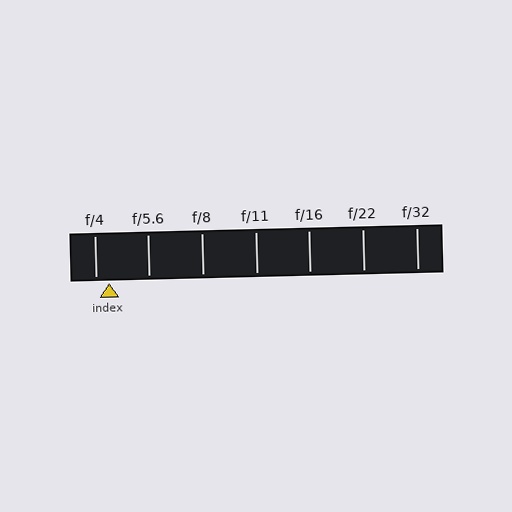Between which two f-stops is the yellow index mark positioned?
The index mark is between f/4 and f/5.6.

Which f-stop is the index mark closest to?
The index mark is closest to f/4.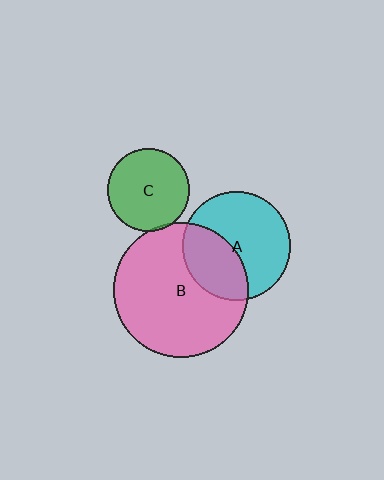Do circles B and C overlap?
Yes.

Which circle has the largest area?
Circle B (pink).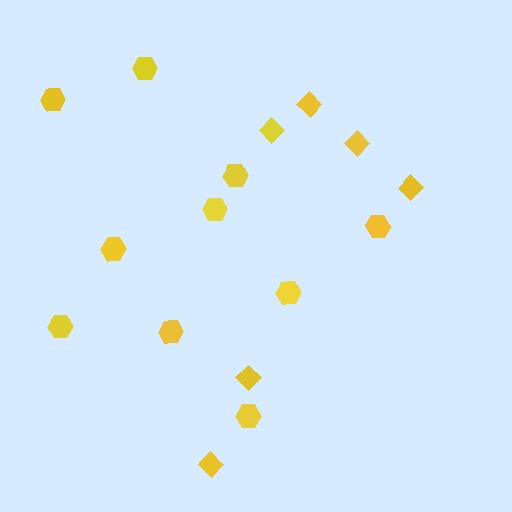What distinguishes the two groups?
There are 2 groups: one group of diamonds (6) and one group of hexagons (10).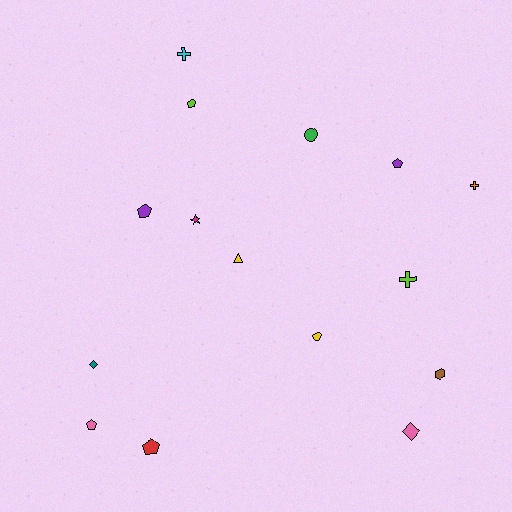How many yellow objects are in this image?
There are 2 yellow objects.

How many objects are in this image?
There are 15 objects.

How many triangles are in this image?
There is 1 triangle.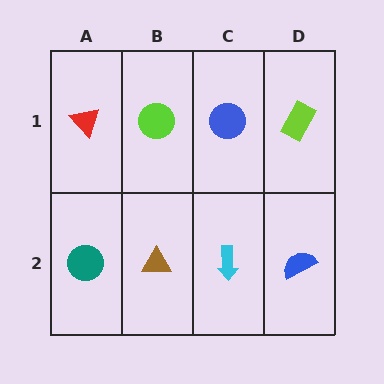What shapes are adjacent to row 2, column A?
A red triangle (row 1, column A), a brown triangle (row 2, column B).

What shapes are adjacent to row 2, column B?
A lime circle (row 1, column B), a teal circle (row 2, column A), a cyan arrow (row 2, column C).